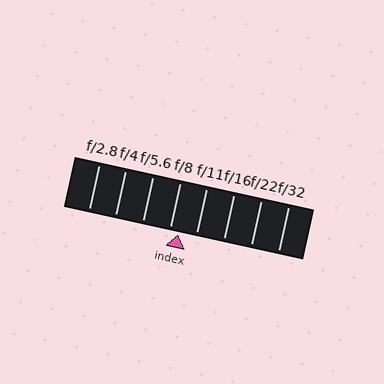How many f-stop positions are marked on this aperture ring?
There are 8 f-stop positions marked.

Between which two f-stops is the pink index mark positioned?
The index mark is between f/8 and f/11.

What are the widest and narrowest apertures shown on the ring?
The widest aperture shown is f/2.8 and the narrowest is f/32.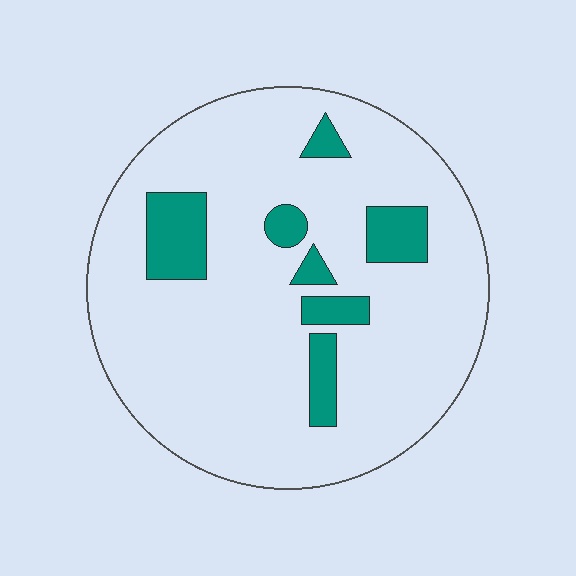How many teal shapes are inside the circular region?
7.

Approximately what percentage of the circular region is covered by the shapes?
Approximately 15%.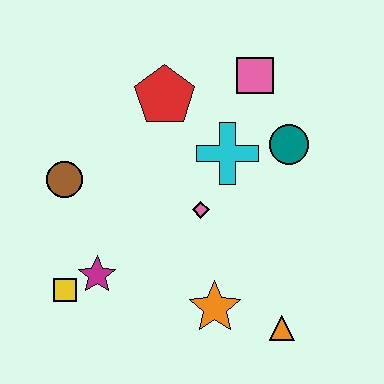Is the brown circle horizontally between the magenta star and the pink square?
No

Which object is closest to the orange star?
The orange triangle is closest to the orange star.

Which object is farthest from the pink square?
The yellow square is farthest from the pink square.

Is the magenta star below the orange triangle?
No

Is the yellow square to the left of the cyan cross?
Yes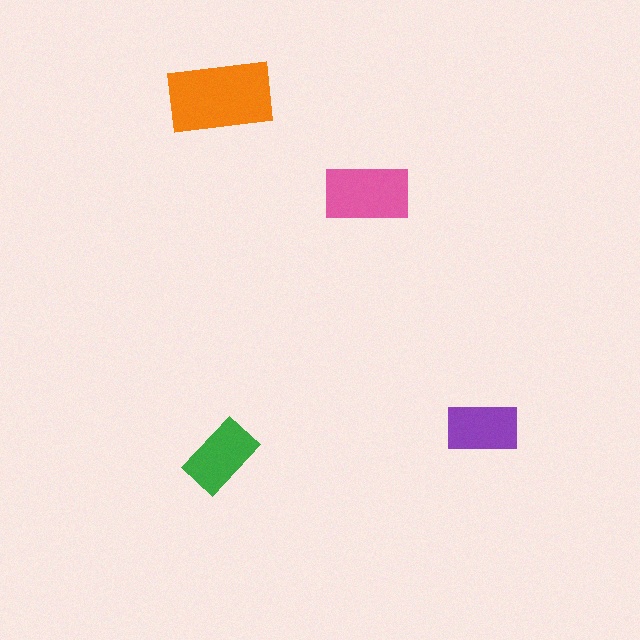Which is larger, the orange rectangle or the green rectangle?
The orange one.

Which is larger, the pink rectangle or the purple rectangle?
The pink one.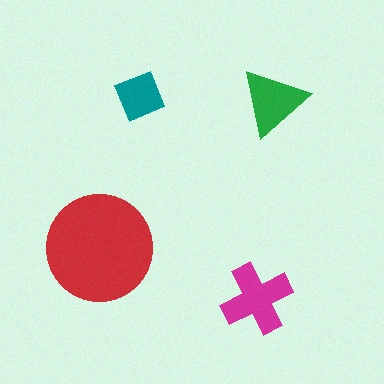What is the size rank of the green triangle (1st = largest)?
3rd.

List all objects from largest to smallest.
The red circle, the magenta cross, the green triangle, the teal diamond.